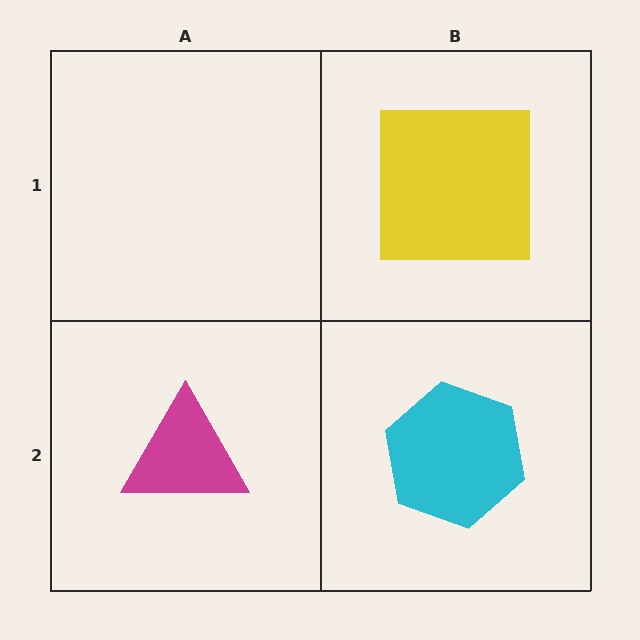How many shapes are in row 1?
1 shape.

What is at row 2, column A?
A magenta triangle.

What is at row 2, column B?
A cyan hexagon.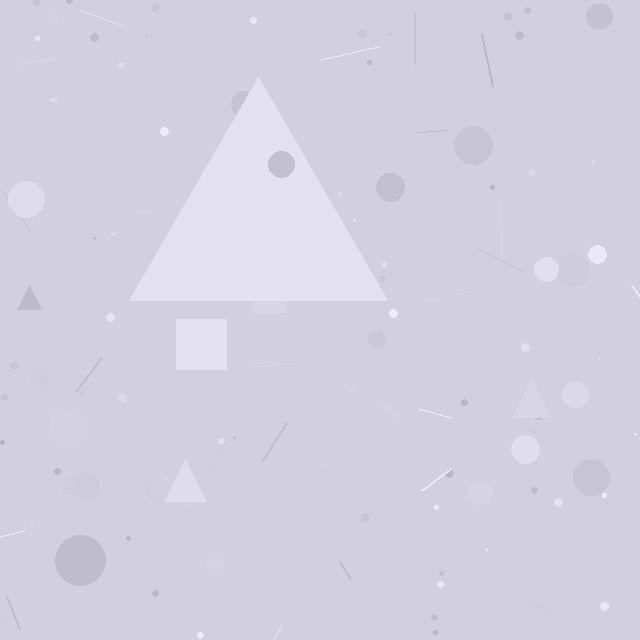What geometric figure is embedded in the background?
A triangle is embedded in the background.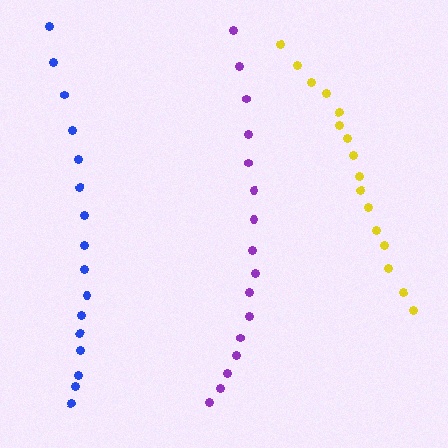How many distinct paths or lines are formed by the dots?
There are 3 distinct paths.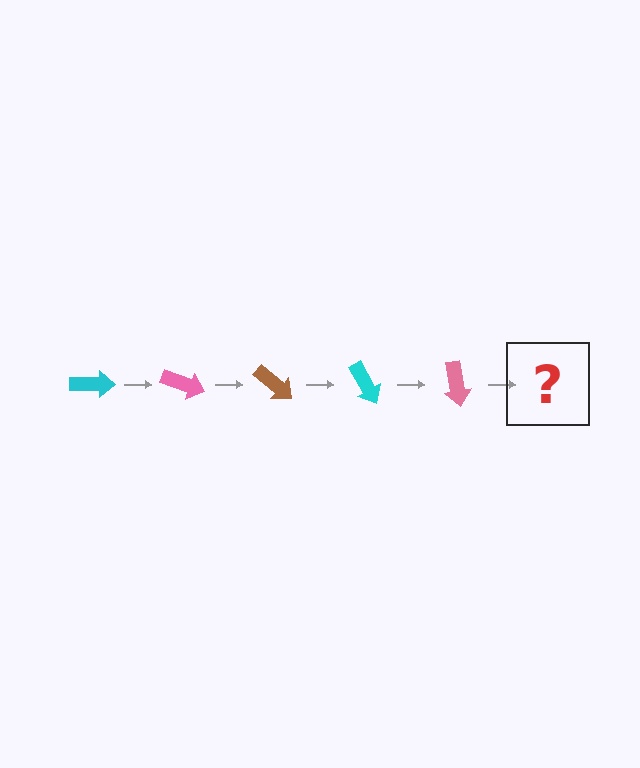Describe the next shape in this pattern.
It should be a brown arrow, rotated 100 degrees from the start.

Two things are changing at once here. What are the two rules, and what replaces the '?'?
The two rules are that it rotates 20 degrees each step and the color cycles through cyan, pink, and brown. The '?' should be a brown arrow, rotated 100 degrees from the start.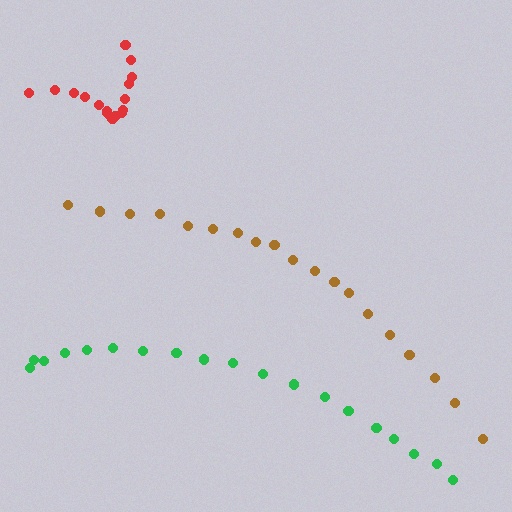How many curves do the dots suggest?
There are 3 distinct paths.